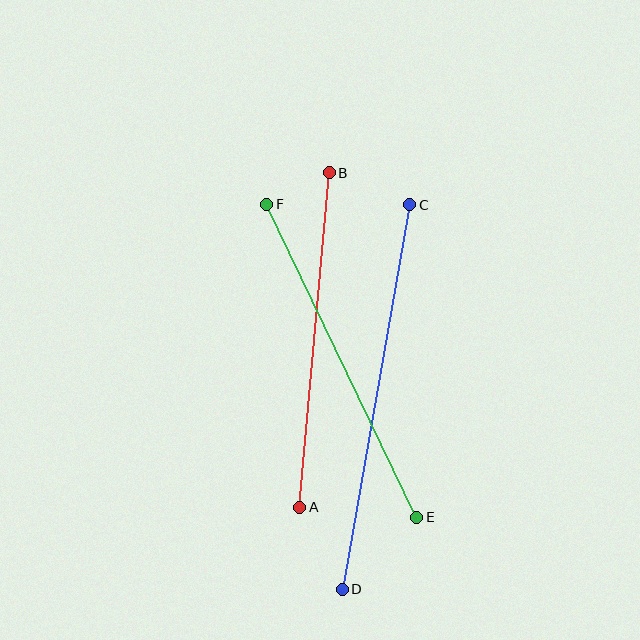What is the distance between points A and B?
The distance is approximately 336 pixels.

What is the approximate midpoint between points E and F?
The midpoint is at approximately (342, 361) pixels.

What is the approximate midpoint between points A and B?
The midpoint is at approximately (315, 340) pixels.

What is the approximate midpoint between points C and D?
The midpoint is at approximately (376, 397) pixels.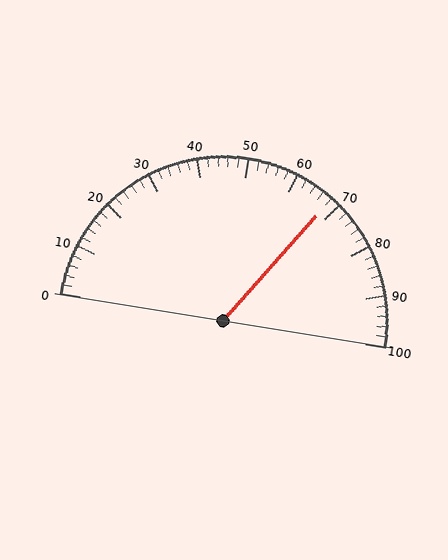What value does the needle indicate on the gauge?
The needle indicates approximately 68.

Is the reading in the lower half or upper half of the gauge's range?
The reading is in the upper half of the range (0 to 100).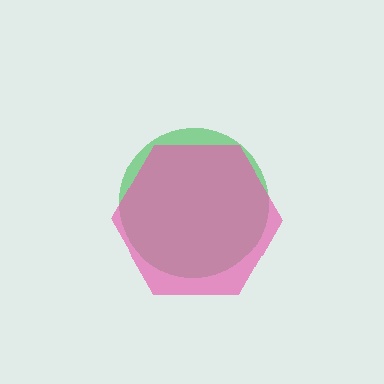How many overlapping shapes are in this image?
There are 2 overlapping shapes in the image.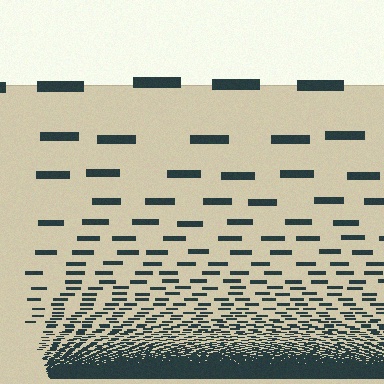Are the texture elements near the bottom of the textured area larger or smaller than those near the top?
Smaller. The gradient is inverted — elements near the bottom are smaller and denser.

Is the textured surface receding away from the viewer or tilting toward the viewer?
The surface appears to tilt toward the viewer. Texture elements get larger and sparser toward the top.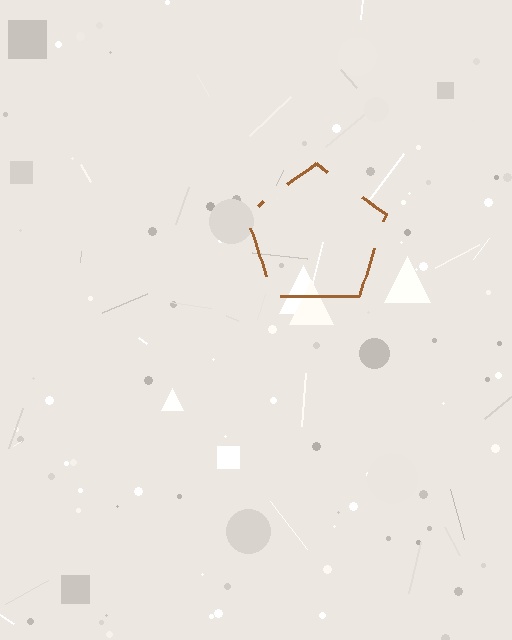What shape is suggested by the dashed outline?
The dashed outline suggests a pentagon.